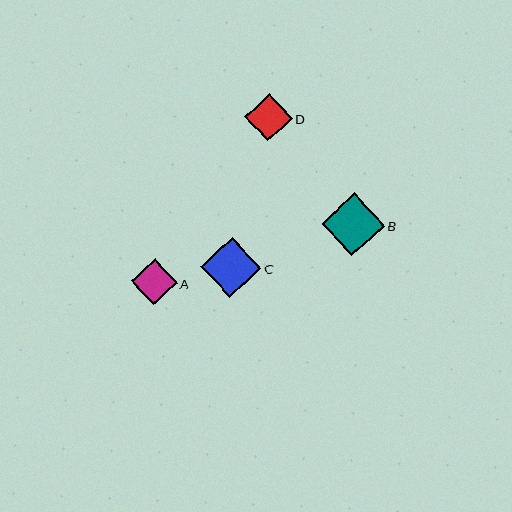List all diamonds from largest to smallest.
From largest to smallest: B, C, D, A.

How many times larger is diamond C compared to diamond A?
Diamond C is approximately 1.3 times the size of diamond A.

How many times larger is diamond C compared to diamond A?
Diamond C is approximately 1.3 times the size of diamond A.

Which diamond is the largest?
Diamond B is the largest with a size of approximately 63 pixels.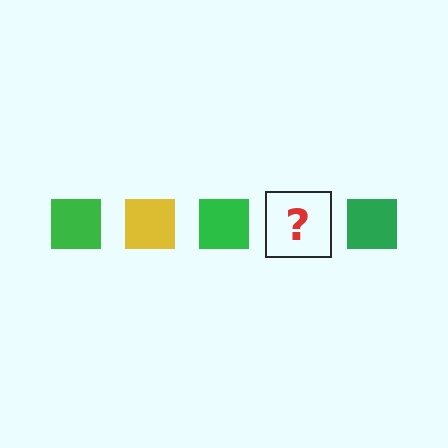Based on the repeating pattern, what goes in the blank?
The blank should be a yellow square.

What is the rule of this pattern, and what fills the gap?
The rule is that the pattern cycles through green, yellow squares. The gap should be filled with a yellow square.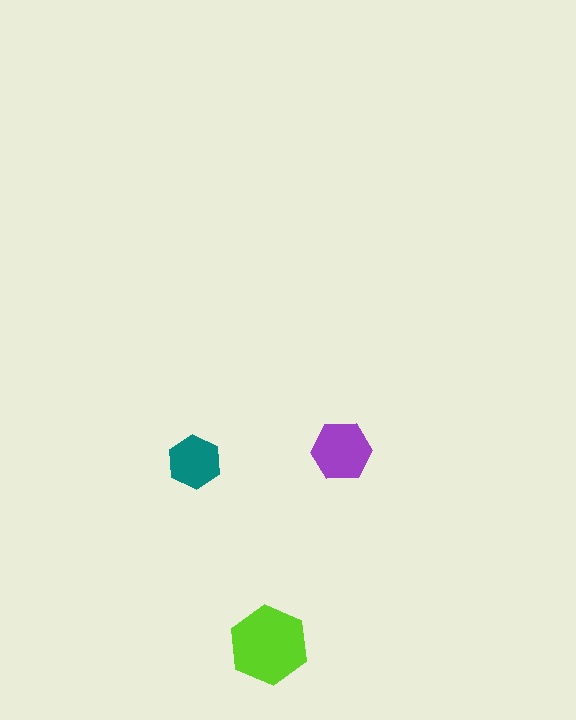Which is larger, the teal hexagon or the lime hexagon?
The lime one.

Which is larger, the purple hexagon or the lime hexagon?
The lime one.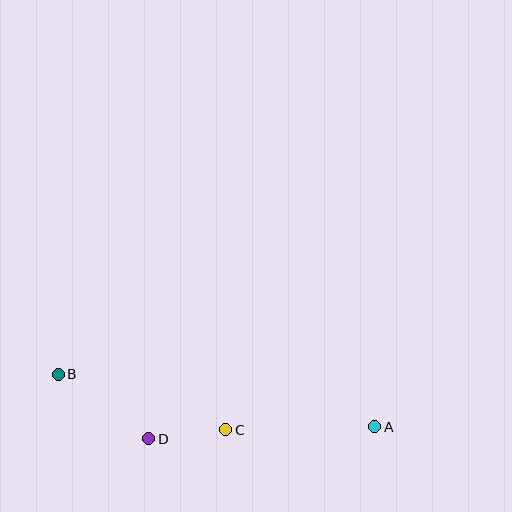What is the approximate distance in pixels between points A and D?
The distance between A and D is approximately 226 pixels.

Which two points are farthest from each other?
Points A and B are farthest from each other.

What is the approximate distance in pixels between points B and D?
The distance between B and D is approximately 111 pixels.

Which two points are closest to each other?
Points C and D are closest to each other.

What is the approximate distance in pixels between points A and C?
The distance between A and C is approximately 149 pixels.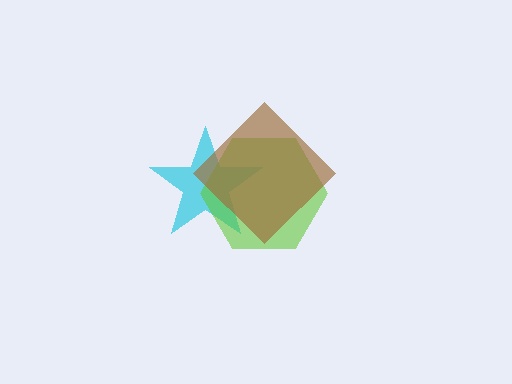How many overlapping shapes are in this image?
There are 3 overlapping shapes in the image.